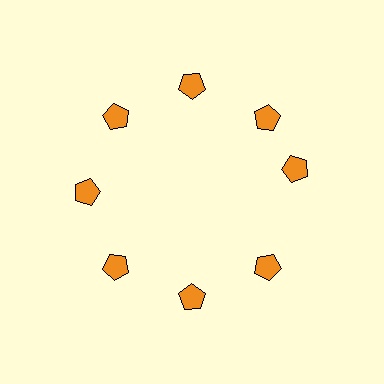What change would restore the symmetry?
The symmetry would be restored by rotating it back into even spacing with its neighbors so that all 8 pentagons sit at equal angles and equal distance from the center.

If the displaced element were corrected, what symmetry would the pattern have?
It would have 8-fold rotational symmetry — the pattern would map onto itself every 45 degrees.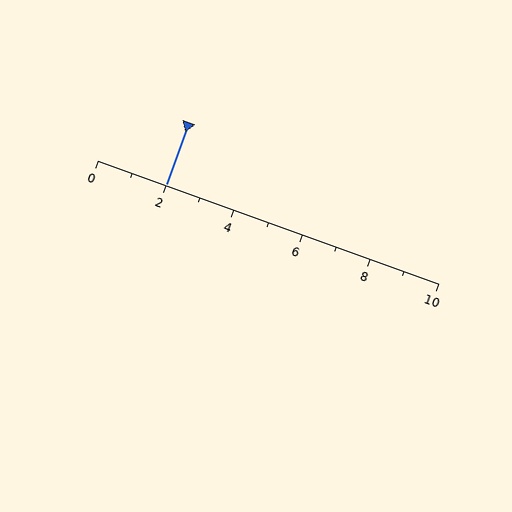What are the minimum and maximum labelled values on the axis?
The axis runs from 0 to 10.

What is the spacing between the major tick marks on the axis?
The major ticks are spaced 2 apart.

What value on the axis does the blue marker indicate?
The marker indicates approximately 2.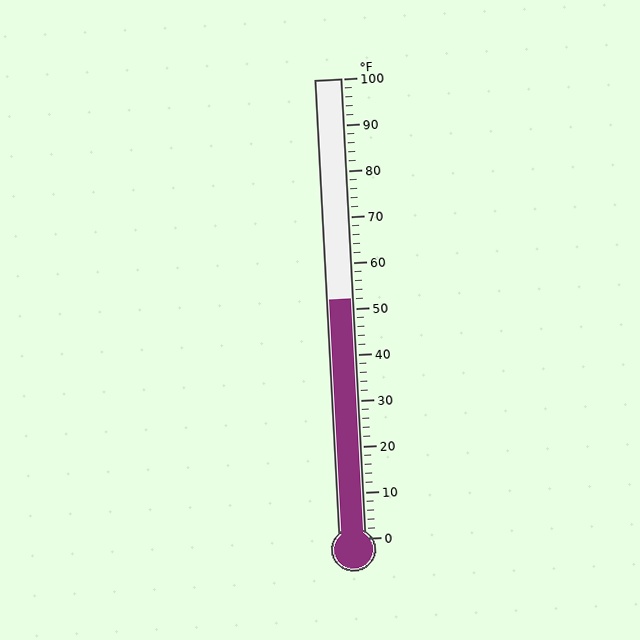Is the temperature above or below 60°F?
The temperature is below 60°F.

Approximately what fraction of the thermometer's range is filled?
The thermometer is filled to approximately 50% of its range.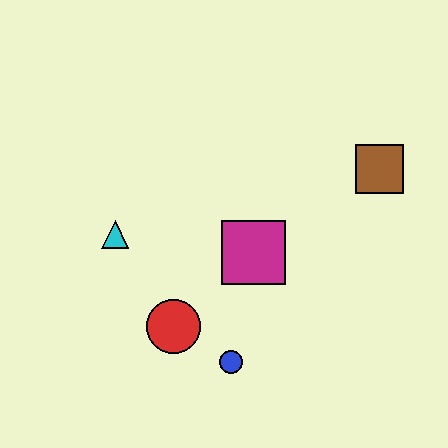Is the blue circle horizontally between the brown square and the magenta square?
No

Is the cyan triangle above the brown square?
No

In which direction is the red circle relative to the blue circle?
The red circle is to the left of the blue circle.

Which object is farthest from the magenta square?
The brown square is farthest from the magenta square.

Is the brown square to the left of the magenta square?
No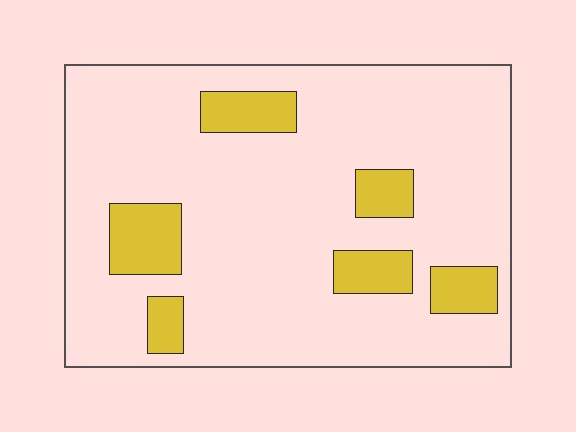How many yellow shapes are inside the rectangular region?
6.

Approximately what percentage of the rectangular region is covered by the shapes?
Approximately 15%.